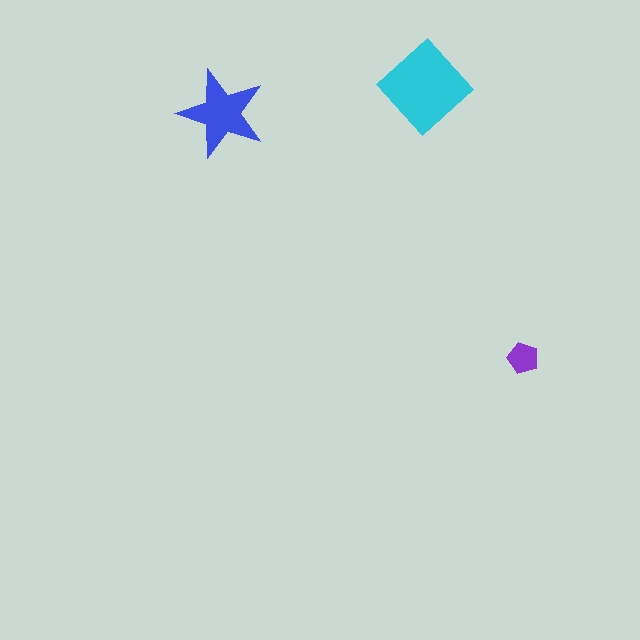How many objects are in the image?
There are 3 objects in the image.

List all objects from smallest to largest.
The purple pentagon, the blue star, the cyan diamond.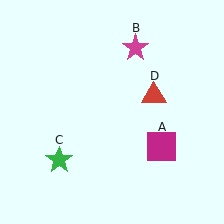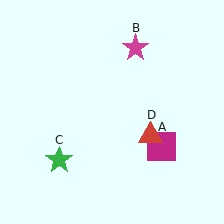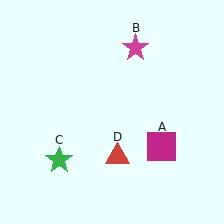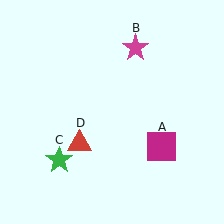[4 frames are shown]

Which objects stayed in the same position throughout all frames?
Magenta square (object A) and magenta star (object B) and green star (object C) remained stationary.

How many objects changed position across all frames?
1 object changed position: red triangle (object D).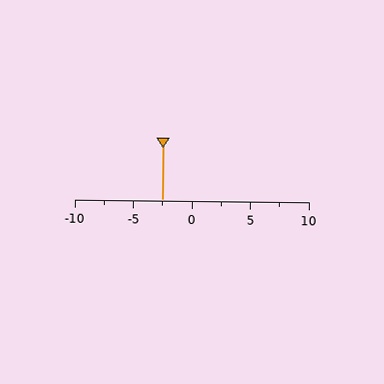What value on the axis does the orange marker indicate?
The marker indicates approximately -2.5.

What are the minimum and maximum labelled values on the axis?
The axis runs from -10 to 10.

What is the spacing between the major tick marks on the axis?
The major ticks are spaced 5 apart.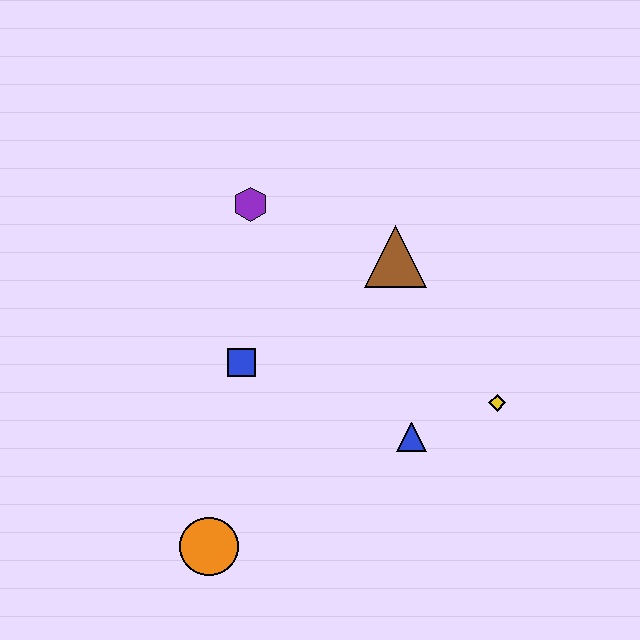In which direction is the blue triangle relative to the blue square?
The blue triangle is to the right of the blue square.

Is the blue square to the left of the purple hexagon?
Yes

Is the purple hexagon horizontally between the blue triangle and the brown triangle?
No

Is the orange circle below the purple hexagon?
Yes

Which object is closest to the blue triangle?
The yellow diamond is closest to the blue triangle.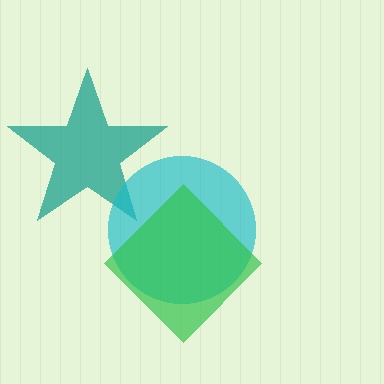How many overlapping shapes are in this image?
There are 3 overlapping shapes in the image.